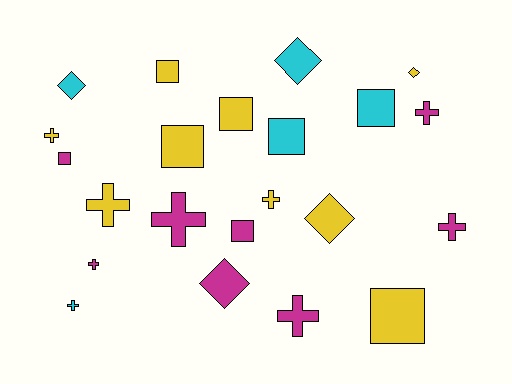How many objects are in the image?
There are 22 objects.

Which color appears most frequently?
Yellow, with 9 objects.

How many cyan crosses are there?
There is 1 cyan cross.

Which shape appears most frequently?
Cross, with 9 objects.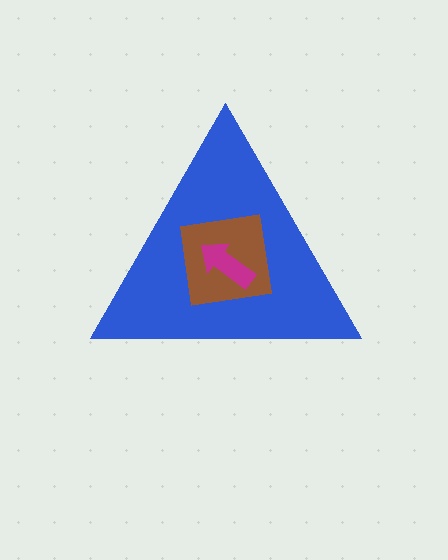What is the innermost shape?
The magenta arrow.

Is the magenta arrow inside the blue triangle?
Yes.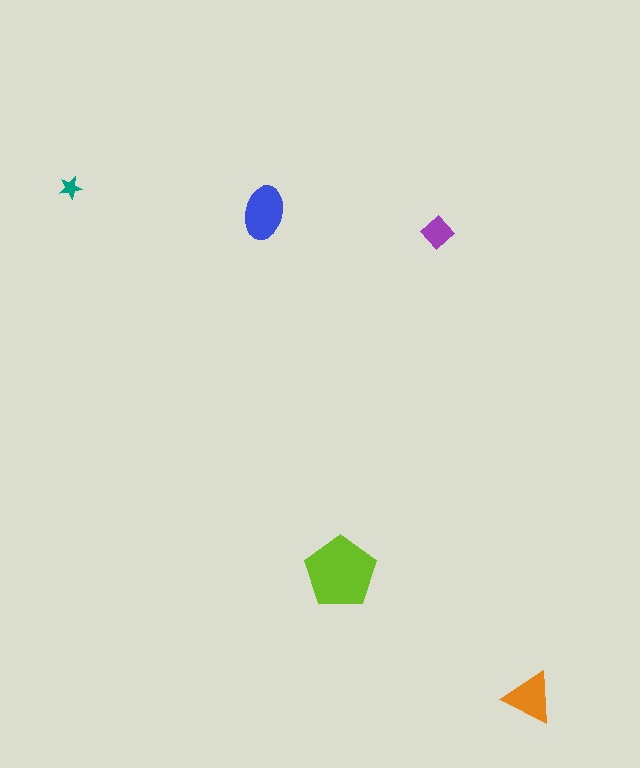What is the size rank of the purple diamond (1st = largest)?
4th.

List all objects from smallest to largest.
The teal star, the purple diamond, the orange triangle, the blue ellipse, the lime pentagon.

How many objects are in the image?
There are 5 objects in the image.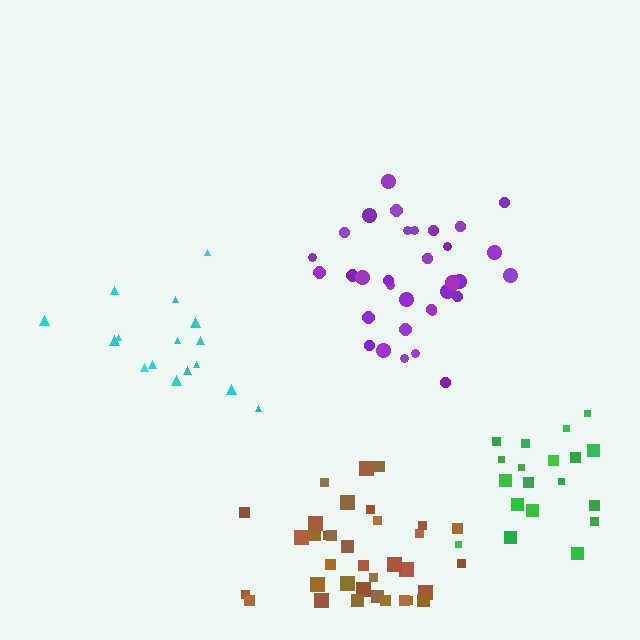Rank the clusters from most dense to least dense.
brown, purple, green, cyan.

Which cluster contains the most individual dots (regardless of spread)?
Brown (35).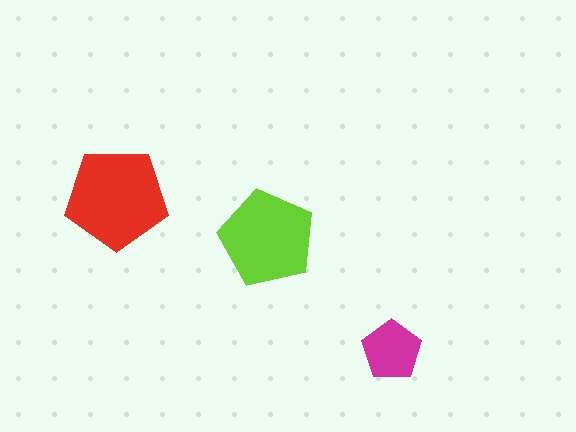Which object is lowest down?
The magenta pentagon is bottommost.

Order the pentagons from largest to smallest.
the red one, the lime one, the magenta one.